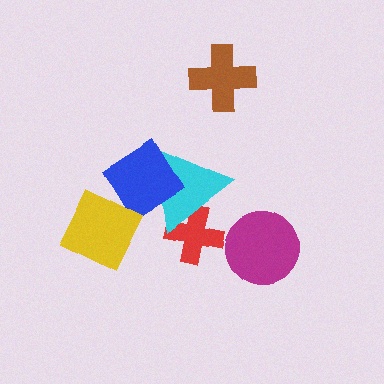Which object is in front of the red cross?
The cyan triangle is in front of the red cross.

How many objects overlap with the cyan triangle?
2 objects overlap with the cyan triangle.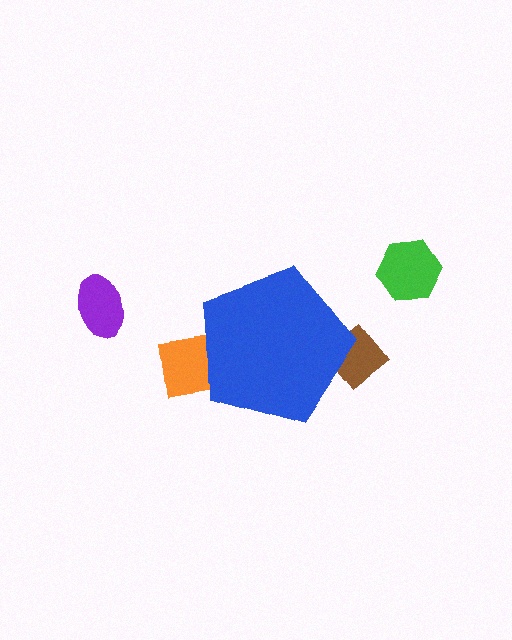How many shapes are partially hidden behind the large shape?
2 shapes are partially hidden.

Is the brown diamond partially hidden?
Yes, the brown diamond is partially hidden behind the blue pentagon.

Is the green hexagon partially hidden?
No, the green hexagon is fully visible.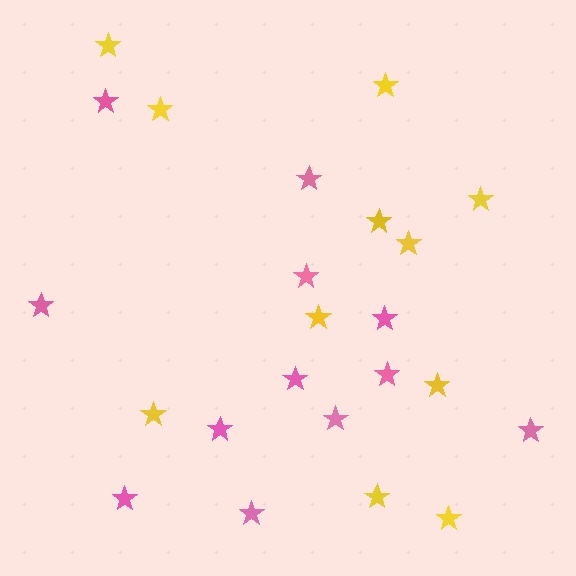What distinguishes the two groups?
There are 2 groups: one group of pink stars (12) and one group of yellow stars (11).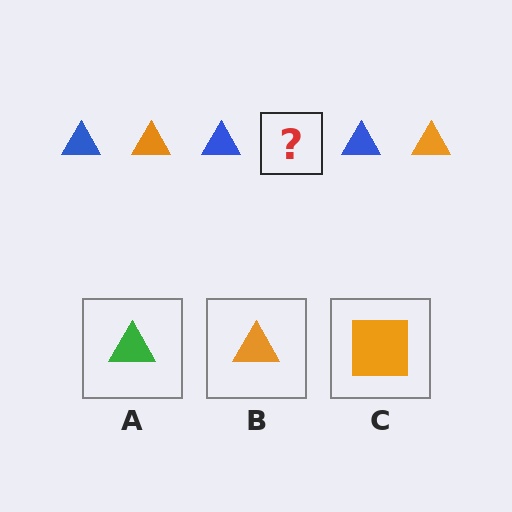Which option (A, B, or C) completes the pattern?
B.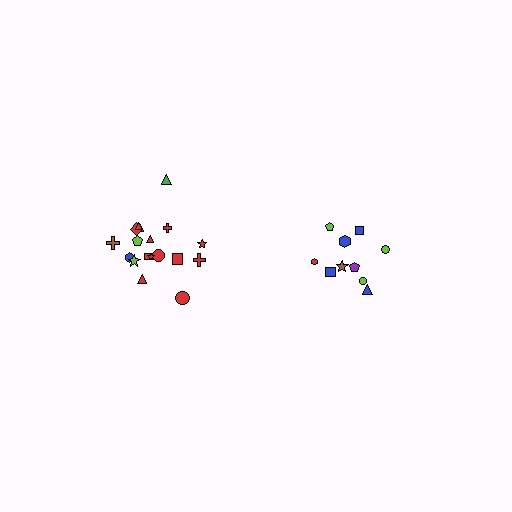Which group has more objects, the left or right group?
The left group.